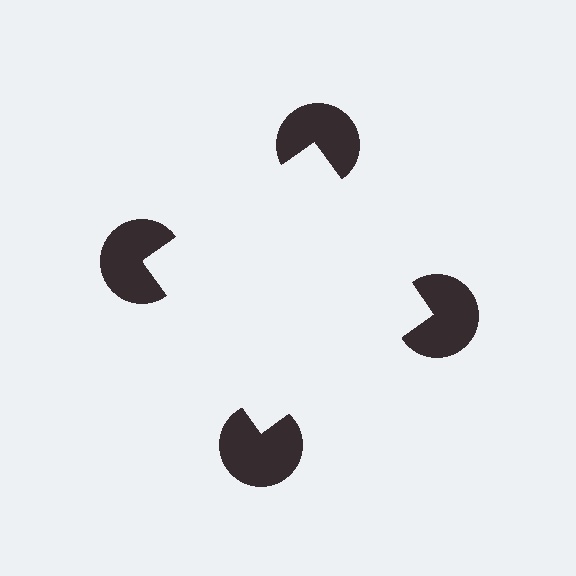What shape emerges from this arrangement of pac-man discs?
An illusory square — its edges are inferred from the aligned wedge cuts in the pac-man discs, not physically drawn.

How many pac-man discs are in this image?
There are 4 — one at each vertex of the illusory square.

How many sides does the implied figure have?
4 sides.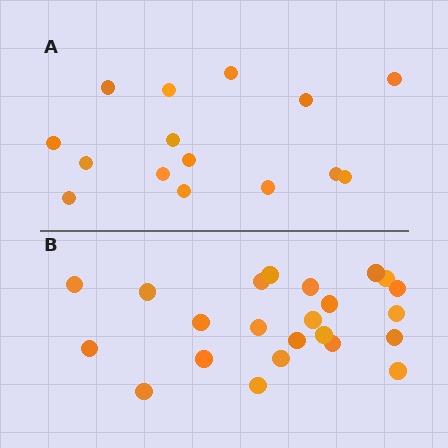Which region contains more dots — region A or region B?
Region B (the bottom region) has more dots.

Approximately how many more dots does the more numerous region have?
Region B has roughly 8 or so more dots than region A.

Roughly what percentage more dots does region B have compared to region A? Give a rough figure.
About 55% more.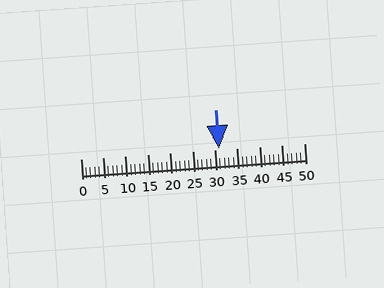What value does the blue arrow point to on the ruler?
The blue arrow points to approximately 31.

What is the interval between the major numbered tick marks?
The major tick marks are spaced 5 units apart.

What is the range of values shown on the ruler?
The ruler shows values from 0 to 50.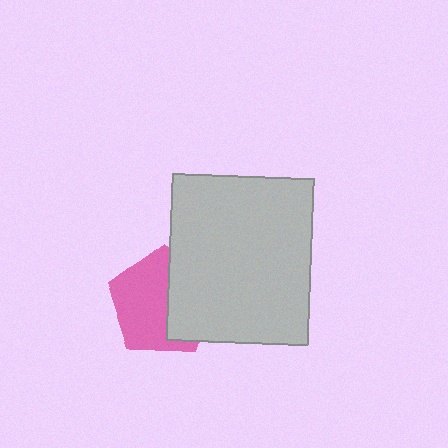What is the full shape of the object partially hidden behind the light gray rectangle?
The partially hidden object is a pink pentagon.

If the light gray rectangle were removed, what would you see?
You would see the complete pink pentagon.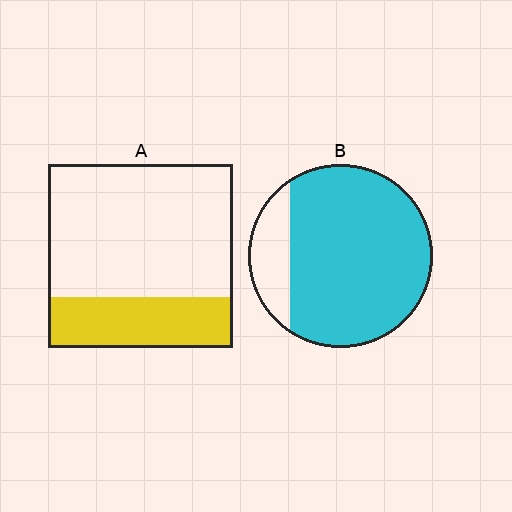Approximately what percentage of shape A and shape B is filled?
A is approximately 30% and B is approximately 85%.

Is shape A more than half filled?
No.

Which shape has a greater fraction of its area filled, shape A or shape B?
Shape B.